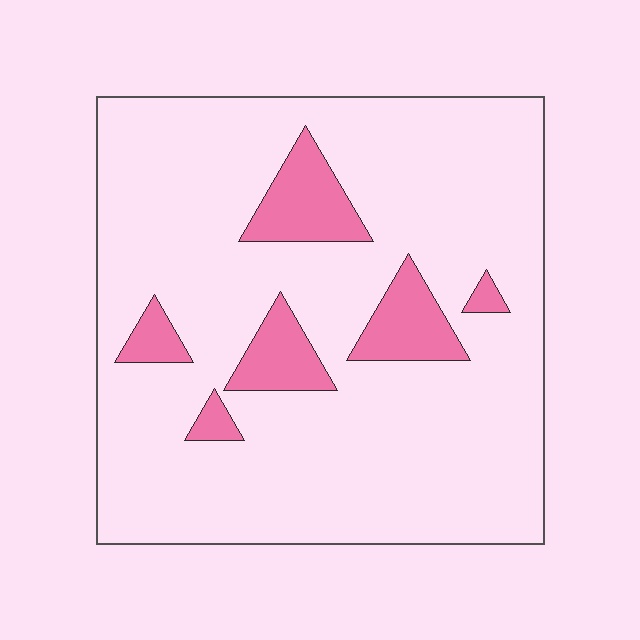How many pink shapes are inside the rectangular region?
6.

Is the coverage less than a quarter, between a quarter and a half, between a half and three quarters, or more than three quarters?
Less than a quarter.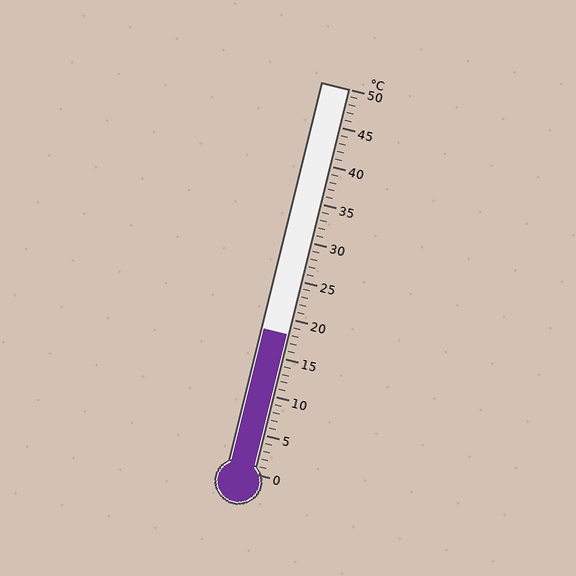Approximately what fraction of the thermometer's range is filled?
The thermometer is filled to approximately 35% of its range.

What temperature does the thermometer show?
The thermometer shows approximately 18°C.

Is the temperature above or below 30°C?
The temperature is below 30°C.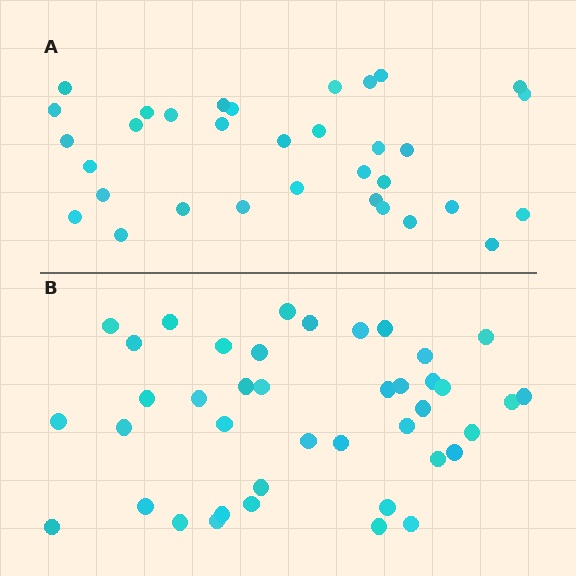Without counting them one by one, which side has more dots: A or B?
Region B (the bottom region) has more dots.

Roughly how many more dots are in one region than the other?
Region B has roughly 8 or so more dots than region A.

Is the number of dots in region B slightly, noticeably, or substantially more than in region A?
Region B has only slightly more — the two regions are fairly close. The ratio is roughly 1.2 to 1.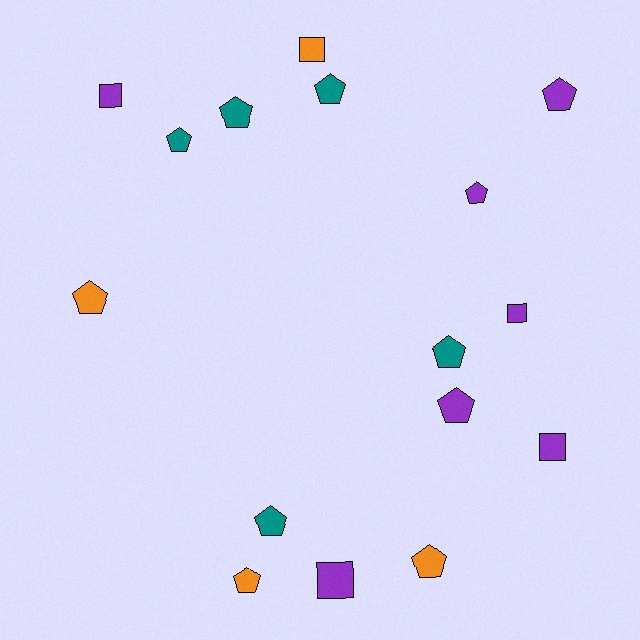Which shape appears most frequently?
Pentagon, with 11 objects.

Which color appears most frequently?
Purple, with 7 objects.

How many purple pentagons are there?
There are 3 purple pentagons.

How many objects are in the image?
There are 16 objects.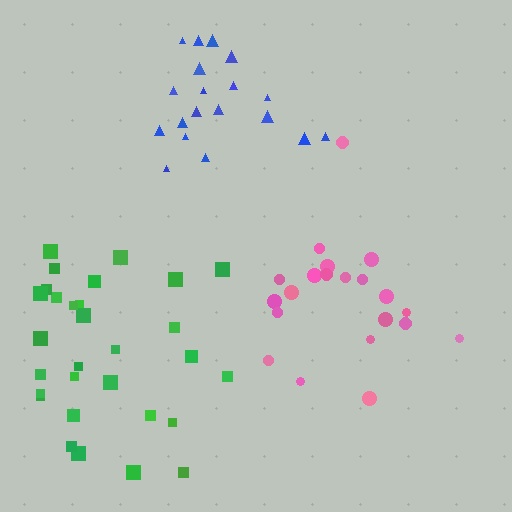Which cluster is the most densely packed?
Pink.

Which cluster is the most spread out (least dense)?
Green.